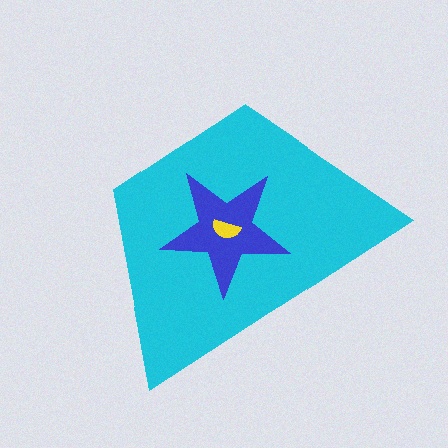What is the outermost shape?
The cyan trapezoid.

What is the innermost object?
The yellow semicircle.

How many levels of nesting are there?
3.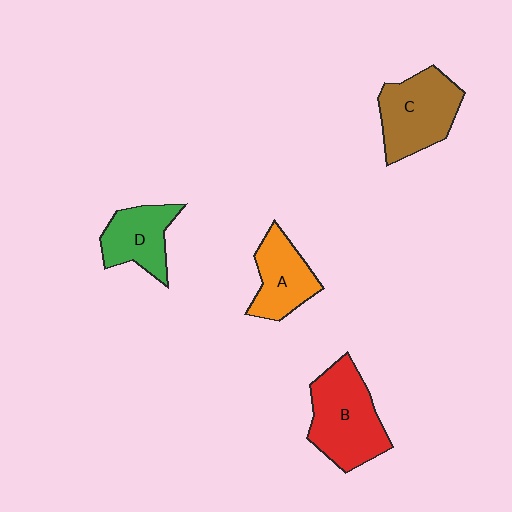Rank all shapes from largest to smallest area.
From largest to smallest: B (red), C (brown), A (orange), D (green).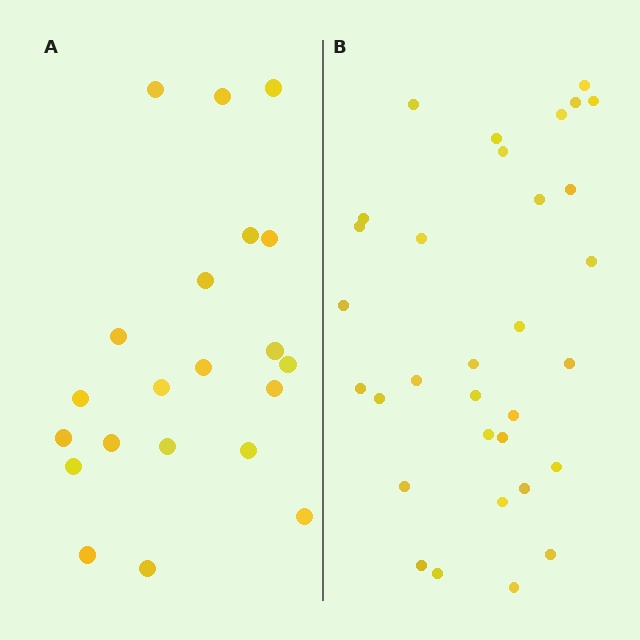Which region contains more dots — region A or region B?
Region B (the right region) has more dots.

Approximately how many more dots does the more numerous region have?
Region B has roughly 12 or so more dots than region A.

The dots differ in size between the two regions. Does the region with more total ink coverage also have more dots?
No. Region A has more total ink coverage because its dots are larger, but region B actually contains more individual dots. Total area can be misleading — the number of items is what matters here.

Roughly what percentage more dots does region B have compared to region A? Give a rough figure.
About 50% more.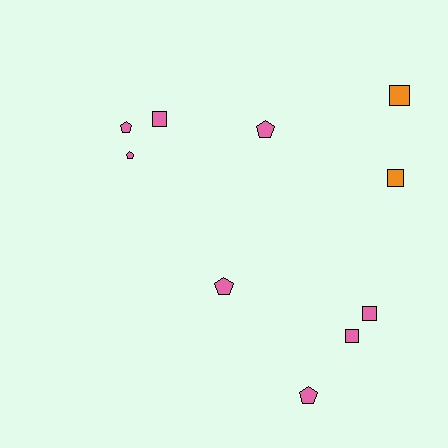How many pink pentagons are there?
There are 5 pink pentagons.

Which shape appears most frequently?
Square, with 5 objects.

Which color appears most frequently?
Pink, with 8 objects.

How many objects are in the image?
There are 10 objects.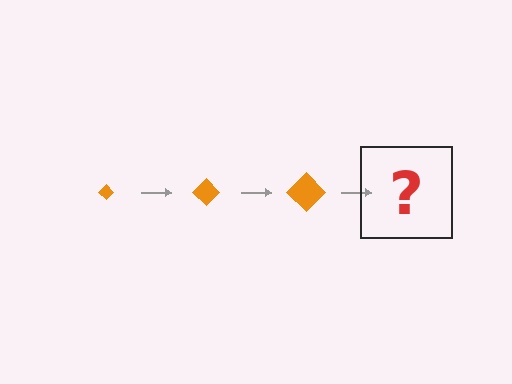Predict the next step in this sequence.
The next step is an orange diamond, larger than the previous one.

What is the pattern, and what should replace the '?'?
The pattern is that the diamond gets progressively larger each step. The '?' should be an orange diamond, larger than the previous one.